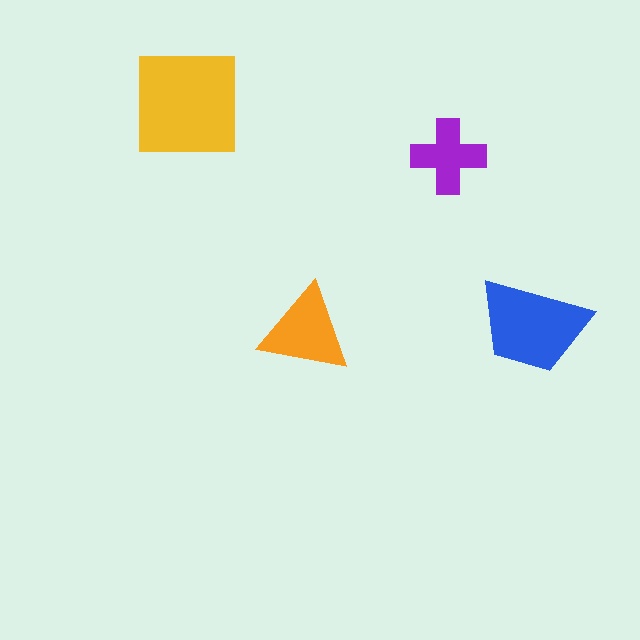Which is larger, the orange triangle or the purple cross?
The orange triangle.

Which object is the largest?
The yellow square.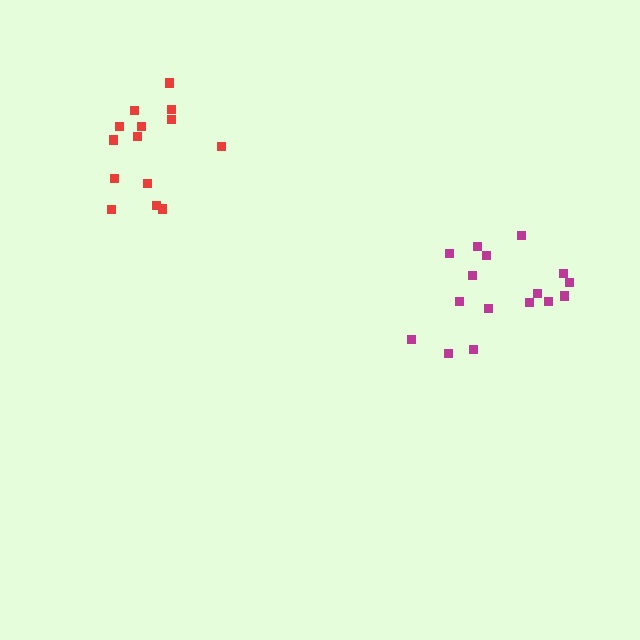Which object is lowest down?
The magenta cluster is bottommost.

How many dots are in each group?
Group 1: 14 dots, Group 2: 16 dots (30 total).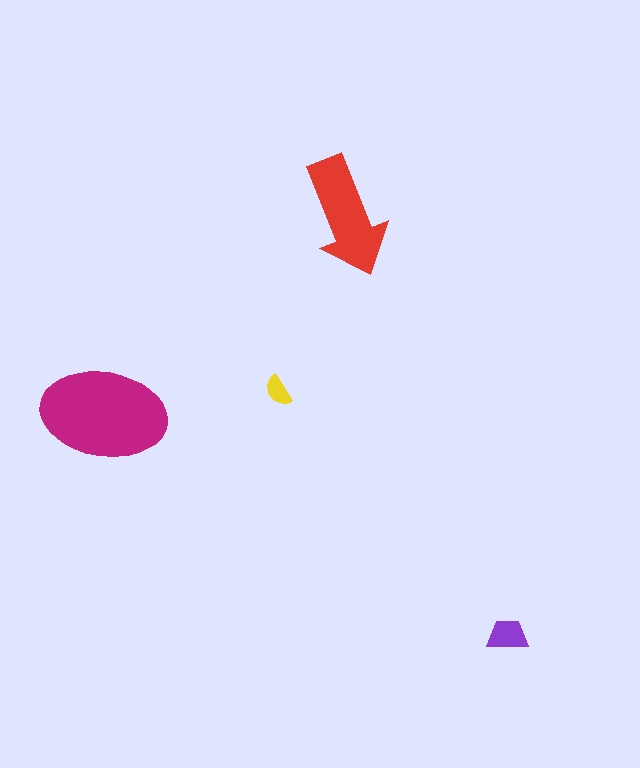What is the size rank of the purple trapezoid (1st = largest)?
3rd.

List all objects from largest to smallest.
The magenta ellipse, the red arrow, the purple trapezoid, the yellow semicircle.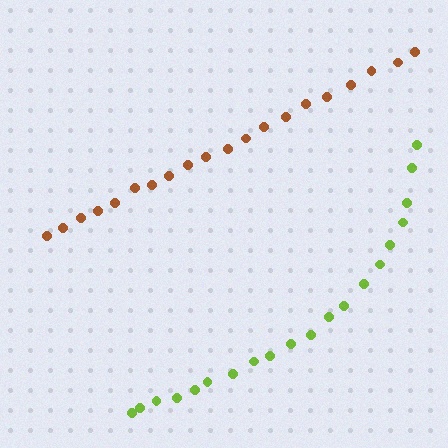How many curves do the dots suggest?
There are 2 distinct paths.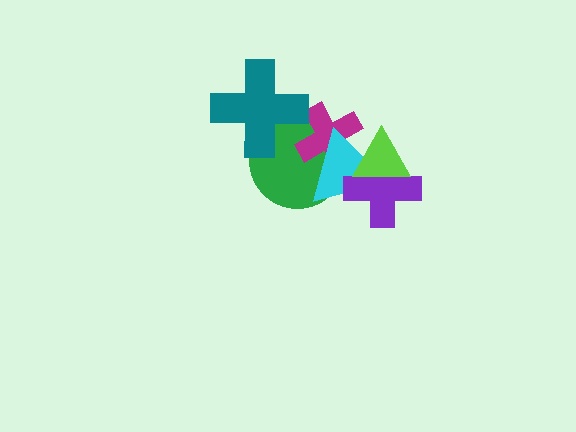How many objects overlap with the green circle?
3 objects overlap with the green circle.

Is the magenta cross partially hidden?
Yes, it is partially covered by another shape.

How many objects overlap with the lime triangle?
3 objects overlap with the lime triangle.